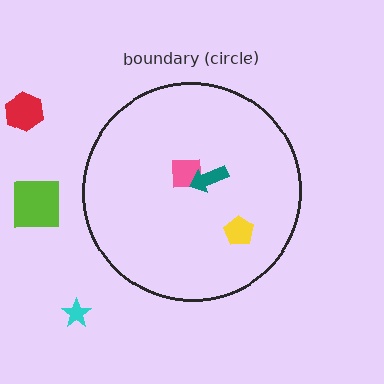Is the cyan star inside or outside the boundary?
Outside.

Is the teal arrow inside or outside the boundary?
Inside.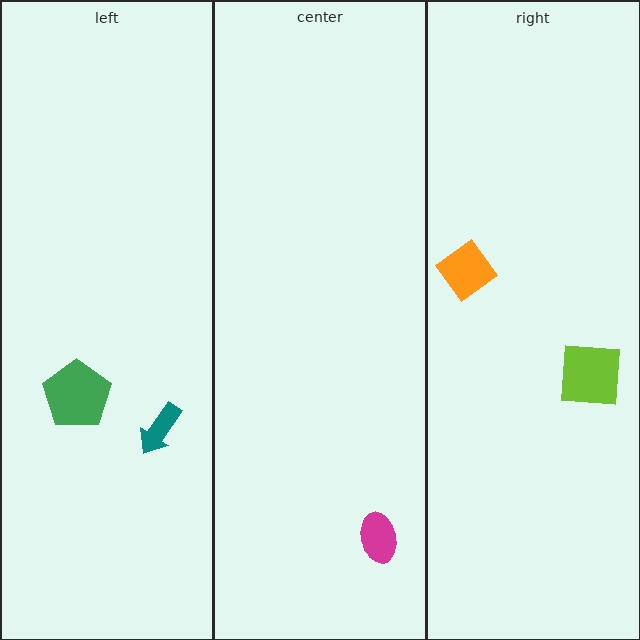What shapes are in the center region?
The magenta ellipse.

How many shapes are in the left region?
2.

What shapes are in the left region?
The green pentagon, the teal arrow.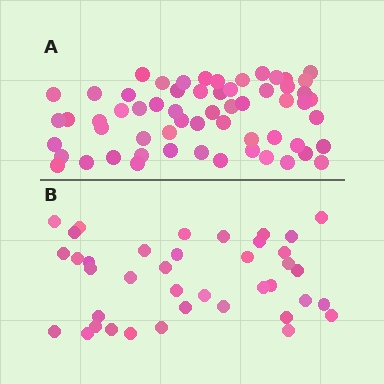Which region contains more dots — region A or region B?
Region A (the top region) has more dots.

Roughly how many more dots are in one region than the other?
Region A has approximately 20 more dots than region B.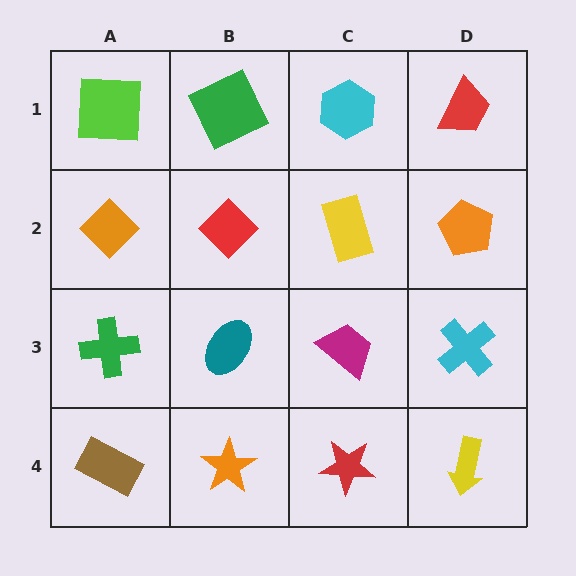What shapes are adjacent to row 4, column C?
A magenta trapezoid (row 3, column C), an orange star (row 4, column B), a yellow arrow (row 4, column D).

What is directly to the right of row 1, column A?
A green square.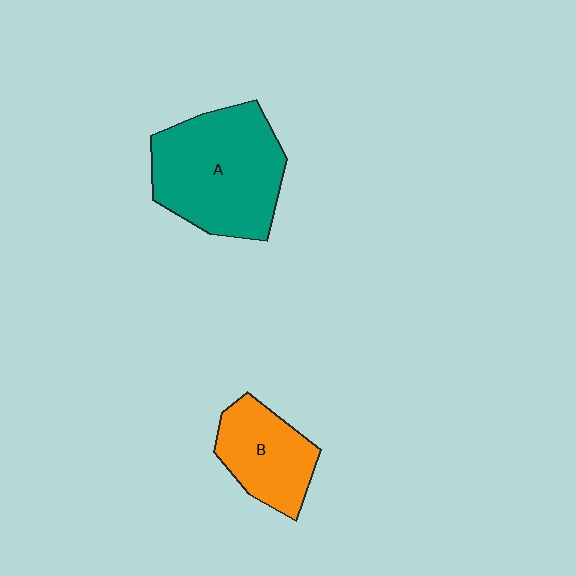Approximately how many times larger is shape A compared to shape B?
Approximately 1.8 times.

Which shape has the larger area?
Shape A (teal).